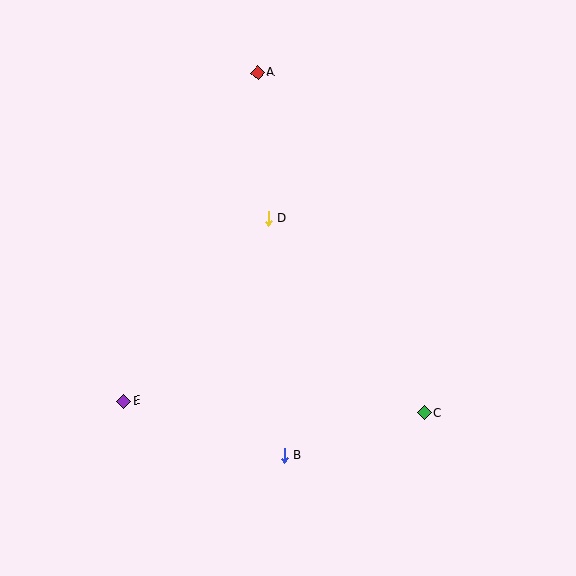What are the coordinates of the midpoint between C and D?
The midpoint between C and D is at (346, 316).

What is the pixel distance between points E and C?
The distance between E and C is 301 pixels.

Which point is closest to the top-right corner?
Point A is closest to the top-right corner.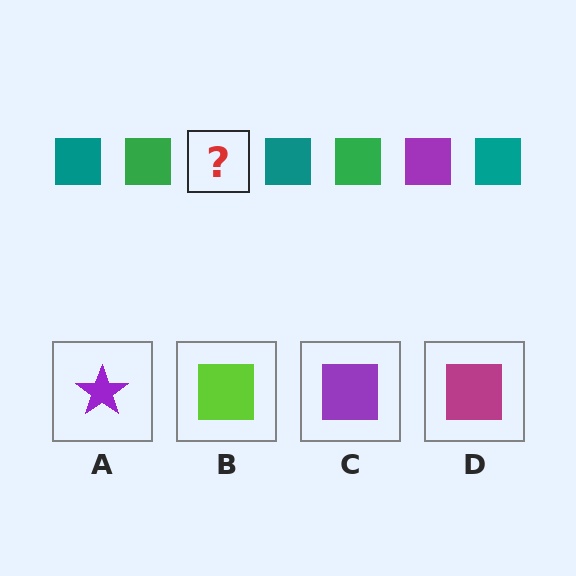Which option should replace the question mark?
Option C.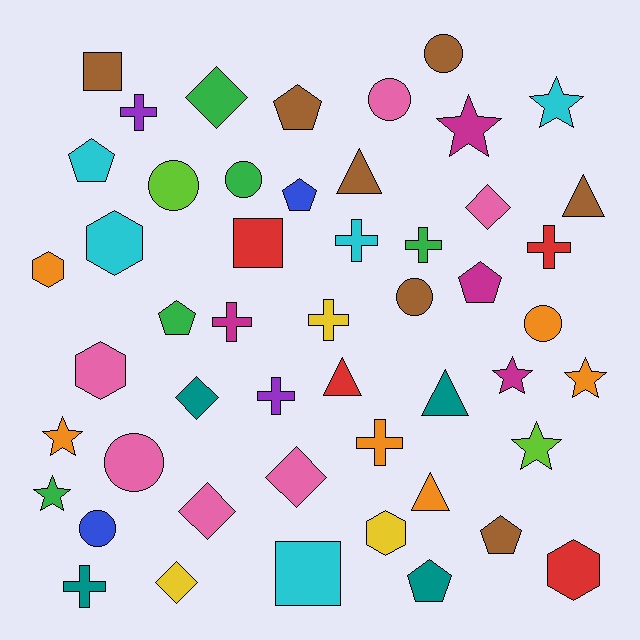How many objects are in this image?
There are 50 objects.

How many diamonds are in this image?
There are 6 diamonds.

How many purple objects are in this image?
There are 2 purple objects.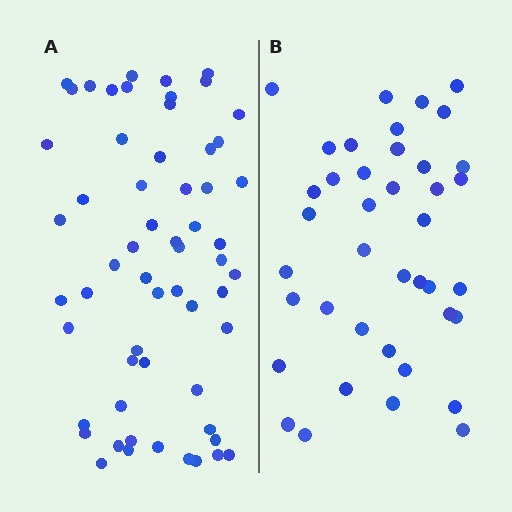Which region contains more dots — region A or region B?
Region A (the left region) has more dots.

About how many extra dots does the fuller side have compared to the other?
Region A has approximately 20 more dots than region B.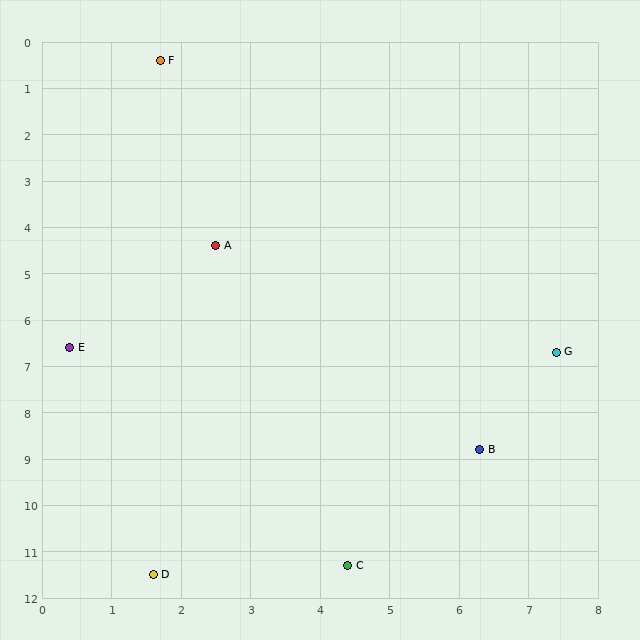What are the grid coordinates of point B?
Point B is at approximately (6.3, 8.8).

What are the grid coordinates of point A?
Point A is at approximately (2.5, 4.4).